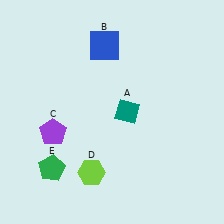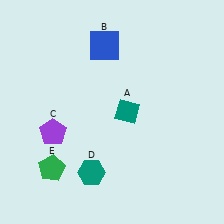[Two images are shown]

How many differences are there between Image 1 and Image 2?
There is 1 difference between the two images.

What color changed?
The hexagon (D) changed from lime in Image 1 to teal in Image 2.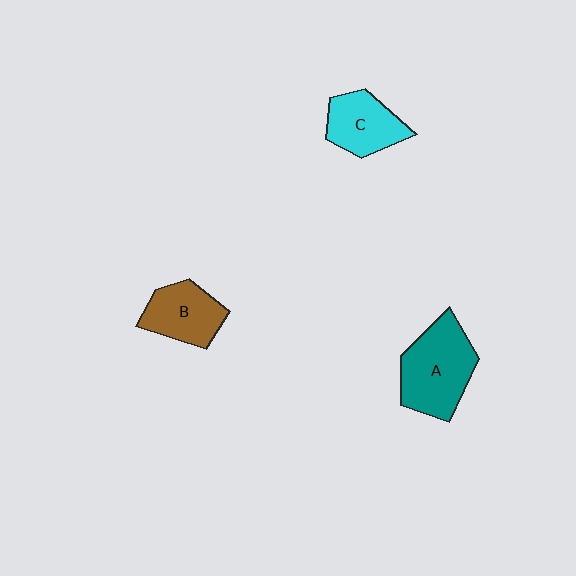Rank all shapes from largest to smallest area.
From largest to smallest: A (teal), B (brown), C (cyan).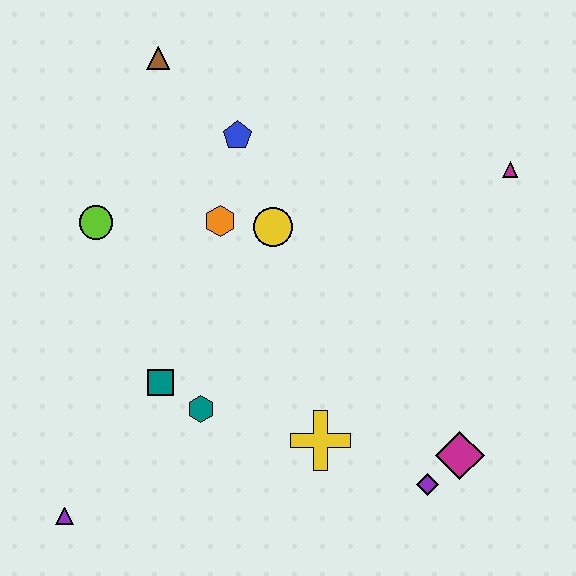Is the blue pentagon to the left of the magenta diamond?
Yes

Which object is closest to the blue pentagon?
The orange hexagon is closest to the blue pentagon.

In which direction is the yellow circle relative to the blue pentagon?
The yellow circle is below the blue pentagon.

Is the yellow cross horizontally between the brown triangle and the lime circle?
No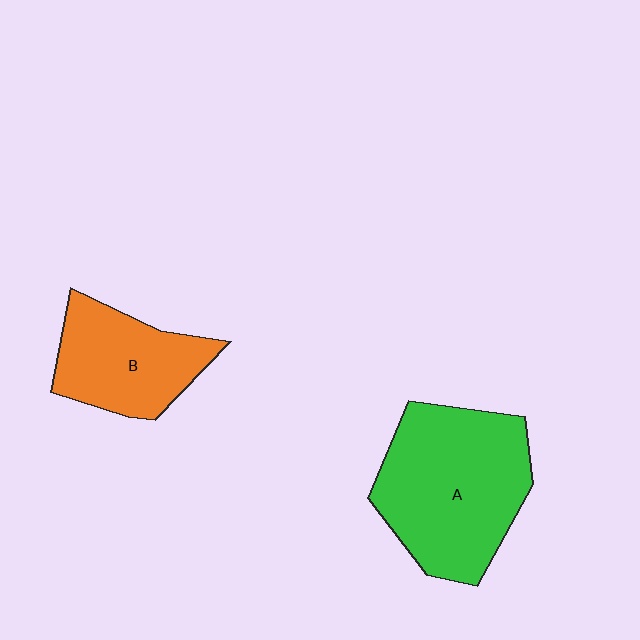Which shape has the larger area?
Shape A (green).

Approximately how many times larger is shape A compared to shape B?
Approximately 1.6 times.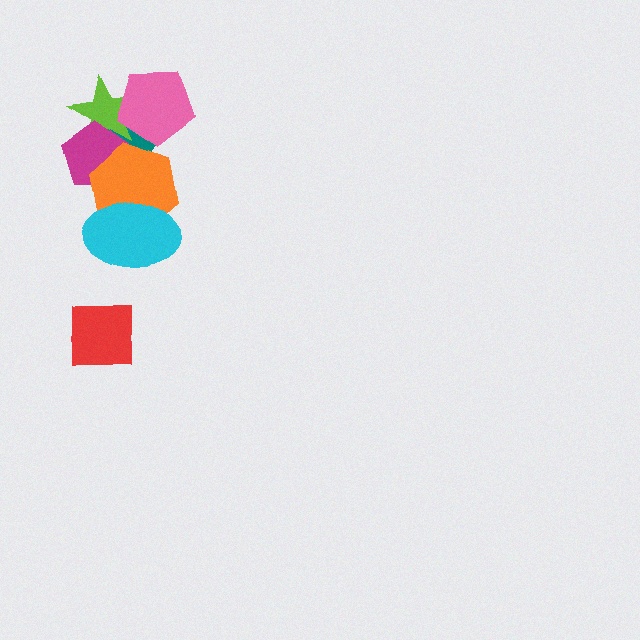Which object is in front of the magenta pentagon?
The orange hexagon is in front of the magenta pentagon.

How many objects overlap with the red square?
0 objects overlap with the red square.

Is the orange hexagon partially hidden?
Yes, it is partially covered by another shape.